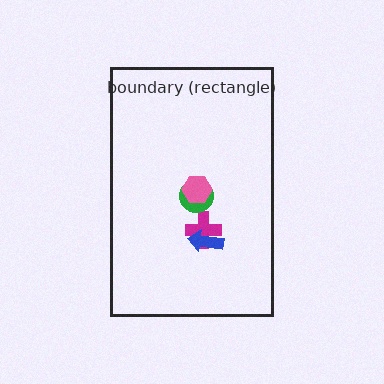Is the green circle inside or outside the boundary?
Inside.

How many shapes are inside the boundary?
4 inside, 0 outside.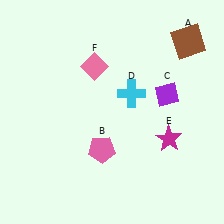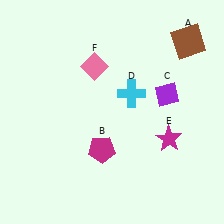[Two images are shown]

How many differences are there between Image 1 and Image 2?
There is 1 difference between the two images.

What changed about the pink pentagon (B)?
In Image 1, B is pink. In Image 2, it changed to magenta.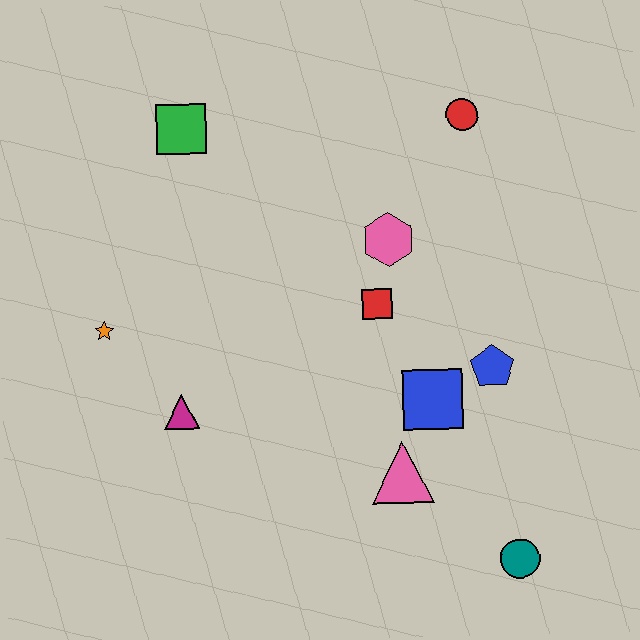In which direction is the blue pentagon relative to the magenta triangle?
The blue pentagon is to the right of the magenta triangle.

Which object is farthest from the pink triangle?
The green square is farthest from the pink triangle.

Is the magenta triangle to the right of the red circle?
No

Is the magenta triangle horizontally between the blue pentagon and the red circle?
No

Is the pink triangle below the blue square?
Yes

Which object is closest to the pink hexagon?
The red square is closest to the pink hexagon.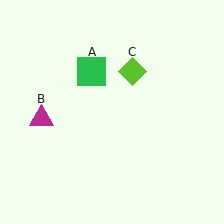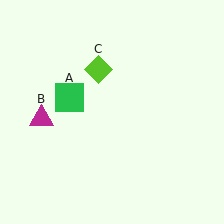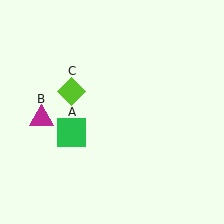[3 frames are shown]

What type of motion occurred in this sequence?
The green square (object A), lime diamond (object C) rotated counterclockwise around the center of the scene.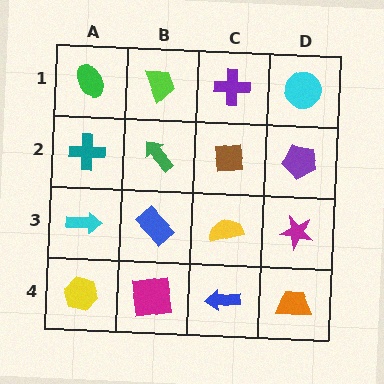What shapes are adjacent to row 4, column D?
A magenta star (row 3, column D), a blue arrow (row 4, column C).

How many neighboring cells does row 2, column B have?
4.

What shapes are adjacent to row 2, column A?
A green ellipse (row 1, column A), a cyan arrow (row 3, column A), a green arrow (row 2, column B).